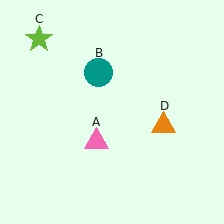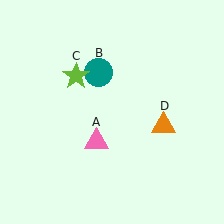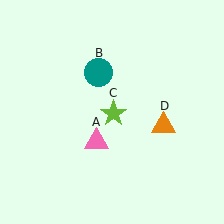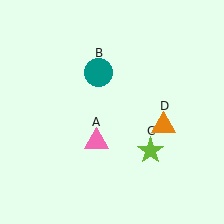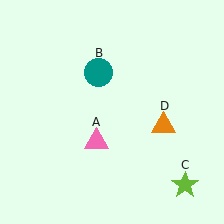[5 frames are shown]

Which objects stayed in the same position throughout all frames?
Pink triangle (object A) and teal circle (object B) and orange triangle (object D) remained stationary.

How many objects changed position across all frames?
1 object changed position: lime star (object C).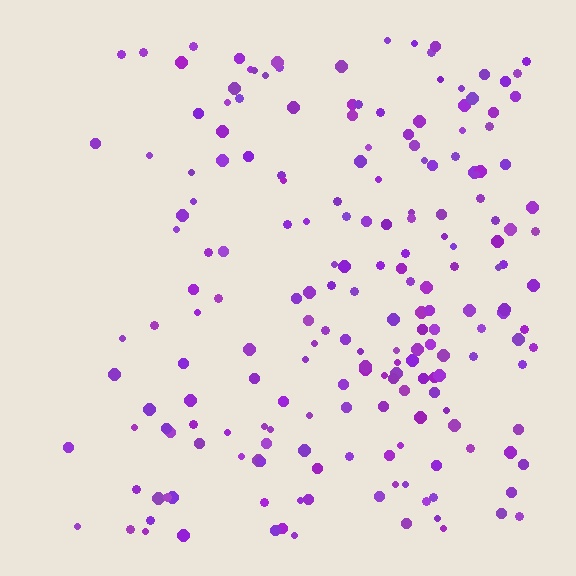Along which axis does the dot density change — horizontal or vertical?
Horizontal.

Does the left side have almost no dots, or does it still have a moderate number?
Still a moderate number, just noticeably fewer than the right.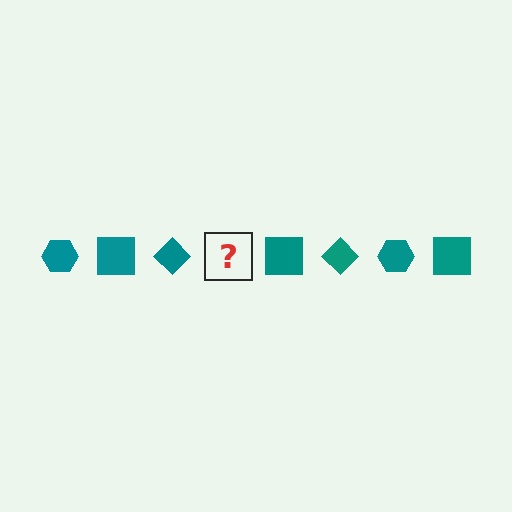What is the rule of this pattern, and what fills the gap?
The rule is that the pattern cycles through hexagon, square, diamond shapes in teal. The gap should be filled with a teal hexagon.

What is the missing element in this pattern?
The missing element is a teal hexagon.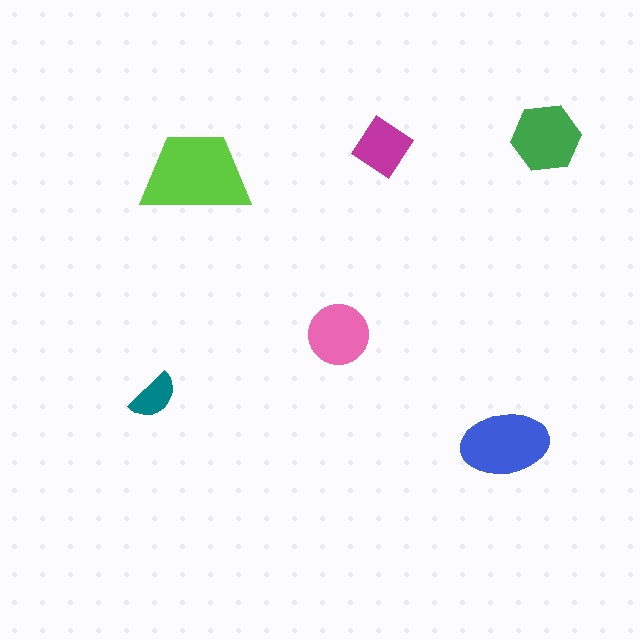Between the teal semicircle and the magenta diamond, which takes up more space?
The magenta diamond.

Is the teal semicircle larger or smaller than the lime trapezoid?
Smaller.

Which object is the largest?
The lime trapezoid.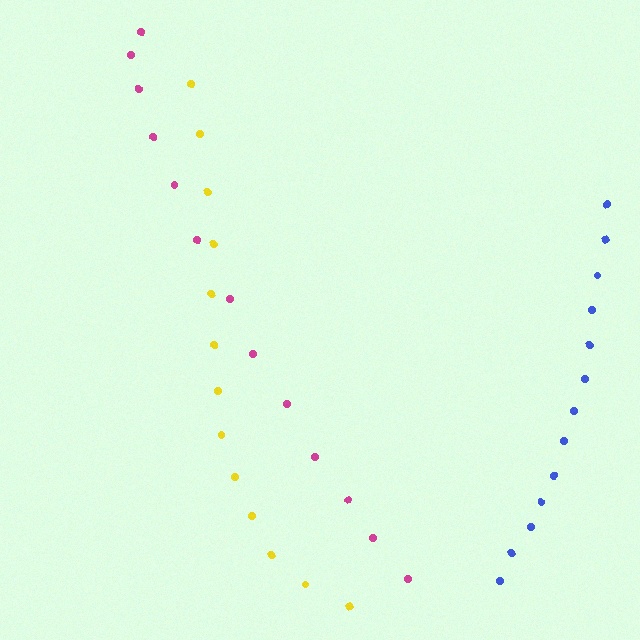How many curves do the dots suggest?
There are 3 distinct paths.